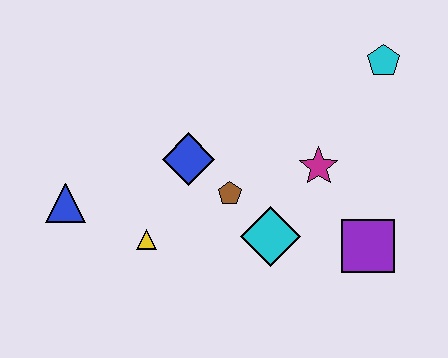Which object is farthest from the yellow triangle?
The cyan pentagon is farthest from the yellow triangle.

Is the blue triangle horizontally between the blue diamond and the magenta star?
No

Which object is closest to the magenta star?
The cyan diamond is closest to the magenta star.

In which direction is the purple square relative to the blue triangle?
The purple square is to the right of the blue triangle.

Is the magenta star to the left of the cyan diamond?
No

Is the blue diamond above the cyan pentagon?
No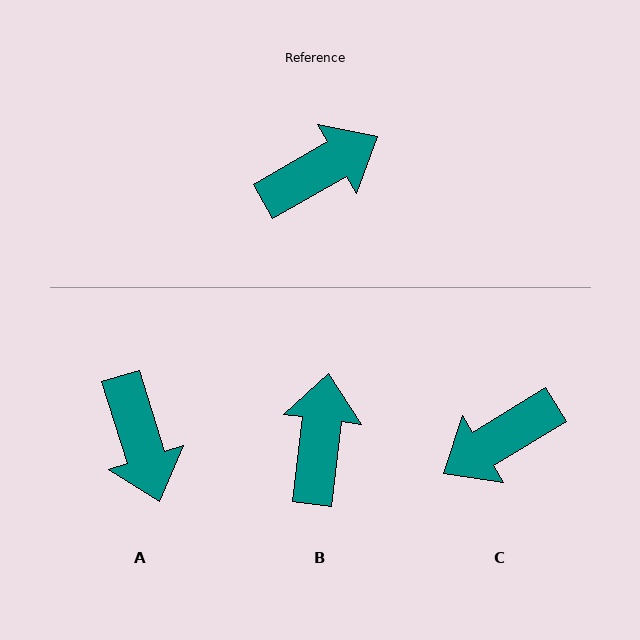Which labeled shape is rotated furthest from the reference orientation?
C, about 178 degrees away.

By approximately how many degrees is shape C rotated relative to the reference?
Approximately 178 degrees clockwise.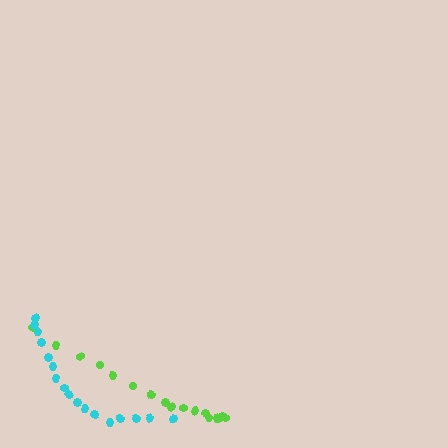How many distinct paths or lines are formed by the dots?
There are 2 distinct paths.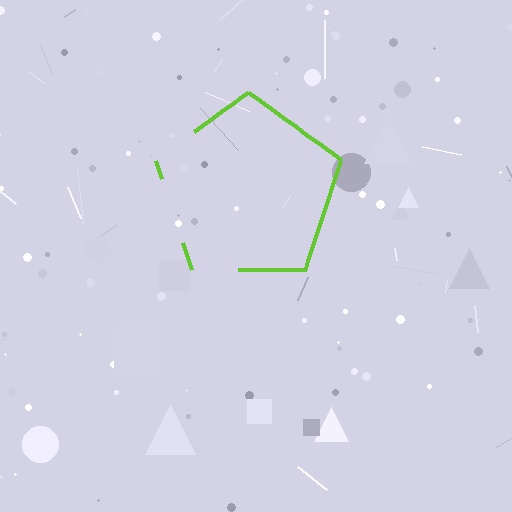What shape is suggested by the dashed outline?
The dashed outline suggests a pentagon.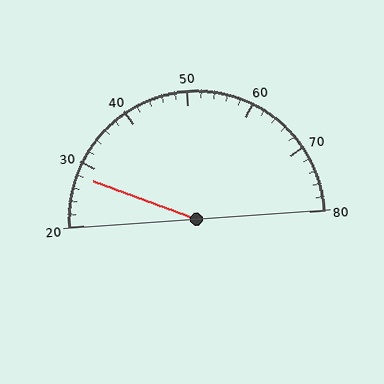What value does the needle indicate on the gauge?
The needle indicates approximately 28.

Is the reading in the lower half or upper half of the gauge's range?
The reading is in the lower half of the range (20 to 80).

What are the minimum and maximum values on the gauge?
The gauge ranges from 20 to 80.